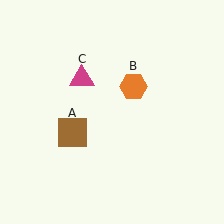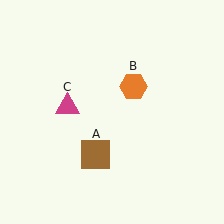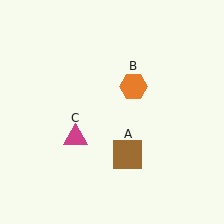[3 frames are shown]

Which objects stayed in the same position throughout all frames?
Orange hexagon (object B) remained stationary.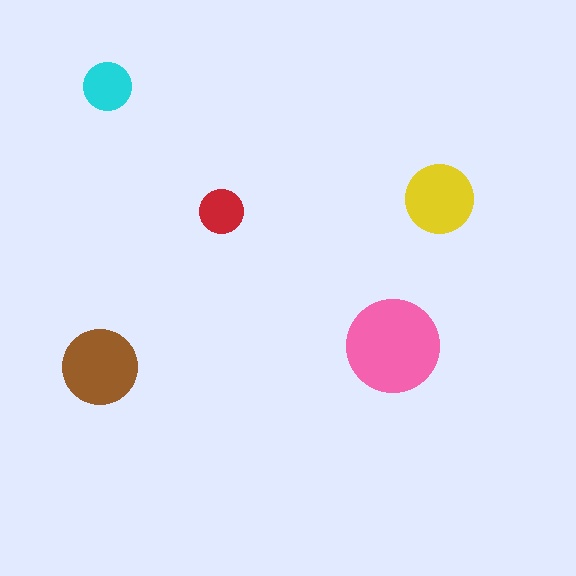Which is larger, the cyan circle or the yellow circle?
The yellow one.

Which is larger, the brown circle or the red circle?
The brown one.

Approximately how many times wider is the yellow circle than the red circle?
About 1.5 times wider.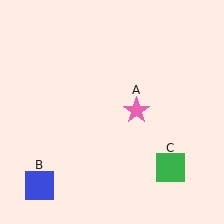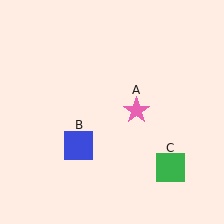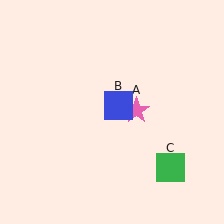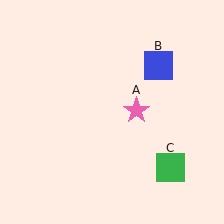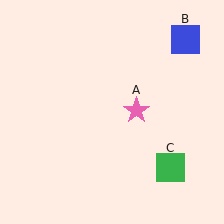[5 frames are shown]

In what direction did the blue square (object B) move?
The blue square (object B) moved up and to the right.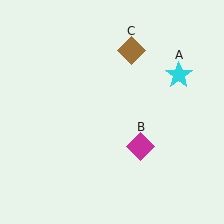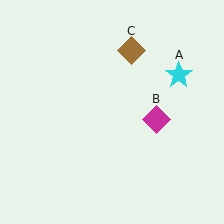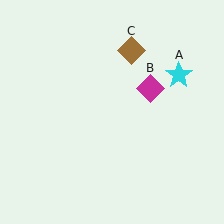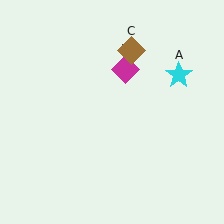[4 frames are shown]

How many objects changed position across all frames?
1 object changed position: magenta diamond (object B).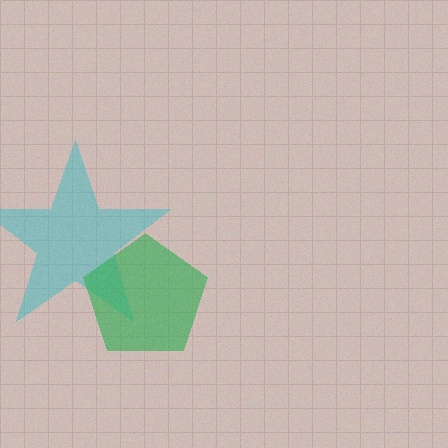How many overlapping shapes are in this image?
There are 2 overlapping shapes in the image.